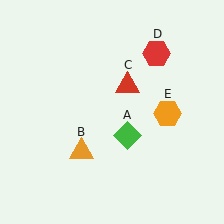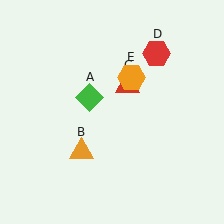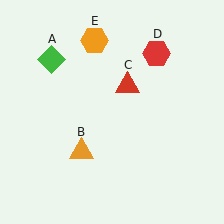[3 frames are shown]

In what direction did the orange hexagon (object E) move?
The orange hexagon (object E) moved up and to the left.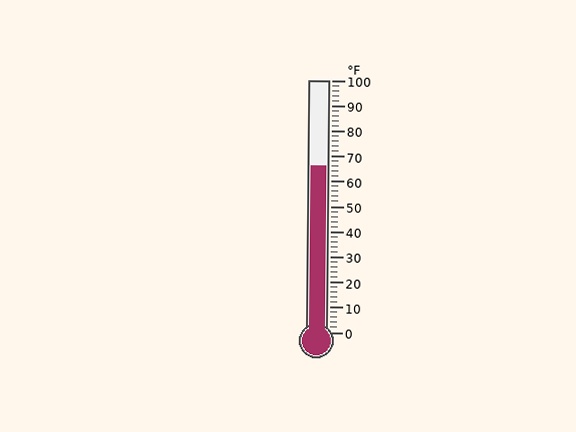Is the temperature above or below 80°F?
The temperature is below 80°F.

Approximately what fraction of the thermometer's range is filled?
The thermometer is filled to approximately 65% of its range.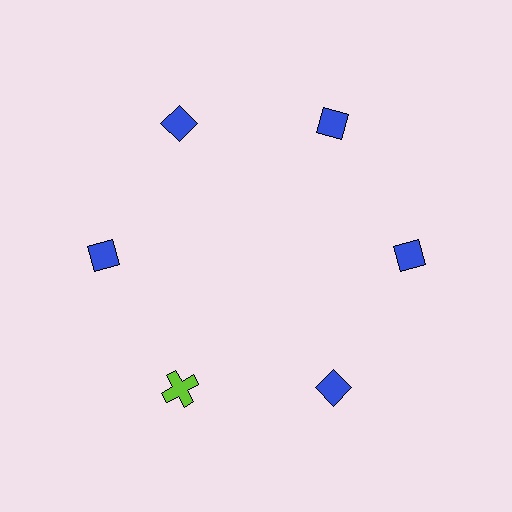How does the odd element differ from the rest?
It differs in both color (lime instead of blue) and shape (cross instead of diamond).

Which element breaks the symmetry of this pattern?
The lime cross at roughly the 7 o'clock position breaks the symmetry. All other shapes are blue diamonds.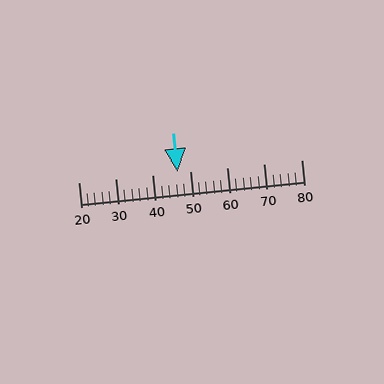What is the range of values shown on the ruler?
The ruler shows values from 20 to 80.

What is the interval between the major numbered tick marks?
The major tick marks are spaced 10 units apart.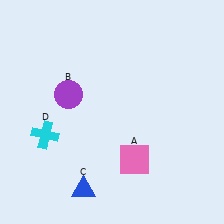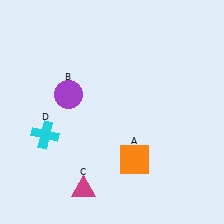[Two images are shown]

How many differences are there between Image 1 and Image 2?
There are 2 differences between the two images.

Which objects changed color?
A changed from pink to orange. C changed from blue to magenta.